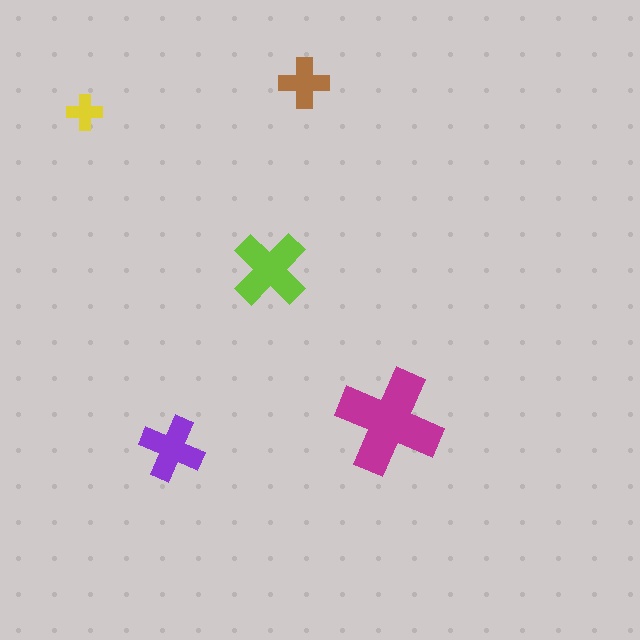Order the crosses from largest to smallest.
the magenta one, the lime one, the purple one, the brown one, the yellow one.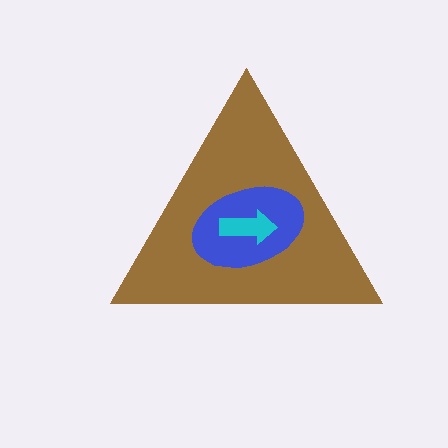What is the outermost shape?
The brown triangle.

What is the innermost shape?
The cyan arrow.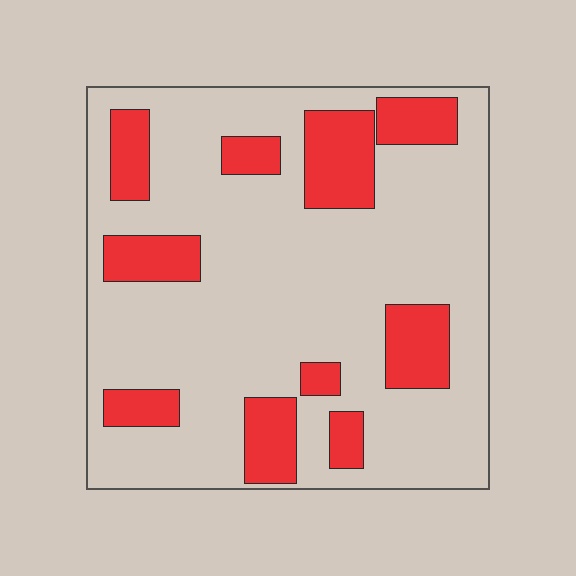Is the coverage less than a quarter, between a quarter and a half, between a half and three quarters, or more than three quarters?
Less than a quarter.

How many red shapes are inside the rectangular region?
10.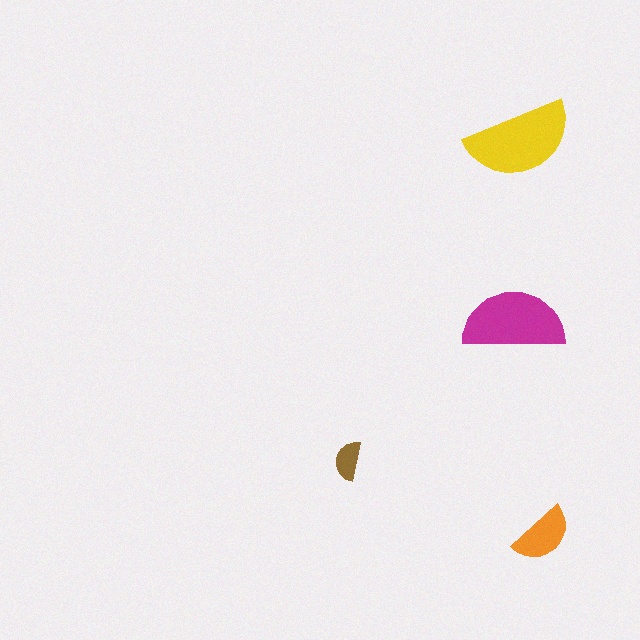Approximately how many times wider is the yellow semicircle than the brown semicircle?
About 2.5 times wider.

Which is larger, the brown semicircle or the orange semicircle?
The orange one.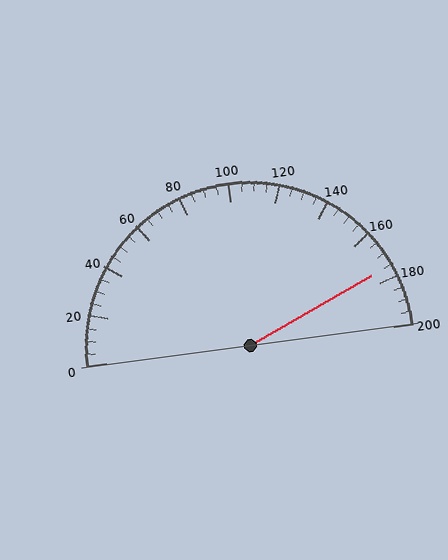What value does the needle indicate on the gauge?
The needle indicates approximately 175.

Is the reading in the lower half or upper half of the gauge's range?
The reading is in the upper half of the range (0 to 200).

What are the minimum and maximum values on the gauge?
The gauge ranges from 0 to 200.